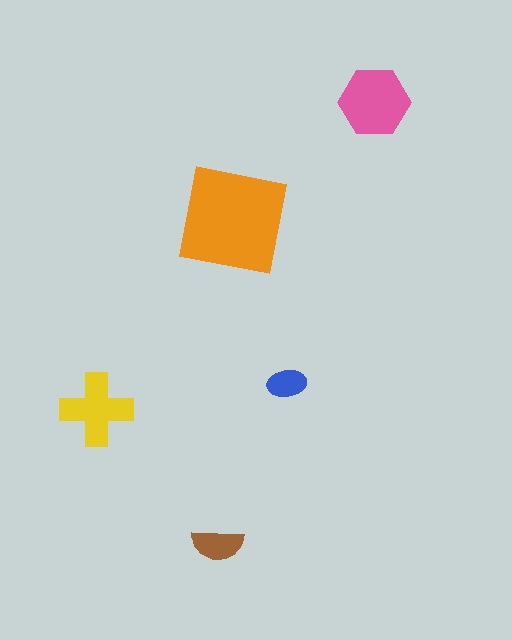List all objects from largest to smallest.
The orange square, the pink hexagon, the yellow cross, the brown semicircle, the blue ellipse.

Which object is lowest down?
The brown semicircle is bottommost.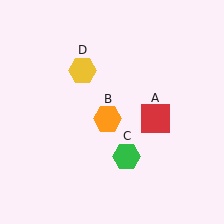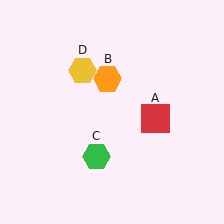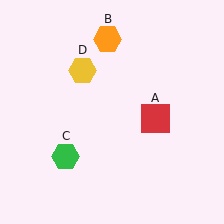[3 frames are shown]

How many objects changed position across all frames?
2 objects changed position: orange hexagon (object B), green hexagon (object C).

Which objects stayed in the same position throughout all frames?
Red square (object A) and yellow hexagon (object D) remained stationary.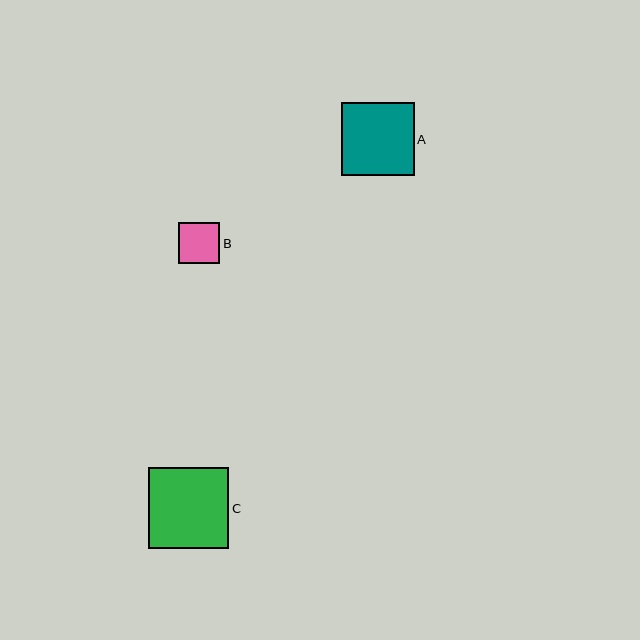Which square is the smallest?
Square B is the smallest with a size of approximately 41 pixels.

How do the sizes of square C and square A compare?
Square C and square A are approximately the same size.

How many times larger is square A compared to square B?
Square A is approximately 1.8 times the size of square B.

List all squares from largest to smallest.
From largest to smallest: C, A, B.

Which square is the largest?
Square C is the largest with a size of approximately 80 pixels.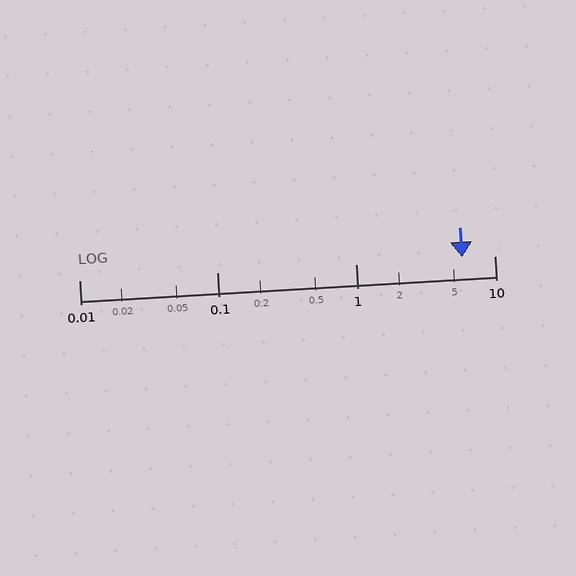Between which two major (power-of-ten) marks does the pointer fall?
The pointer is between 1 and 10.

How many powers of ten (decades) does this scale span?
The scale spans 3 decades, from 0.01 to 10.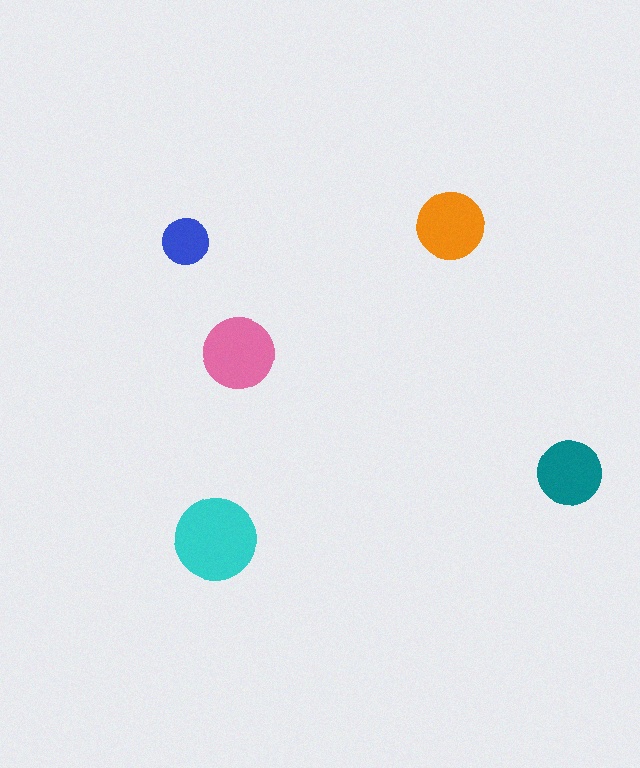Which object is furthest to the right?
The teal circle is rightmost.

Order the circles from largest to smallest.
the cyan one, the pink one, the orange one, the teal one, the blue one.